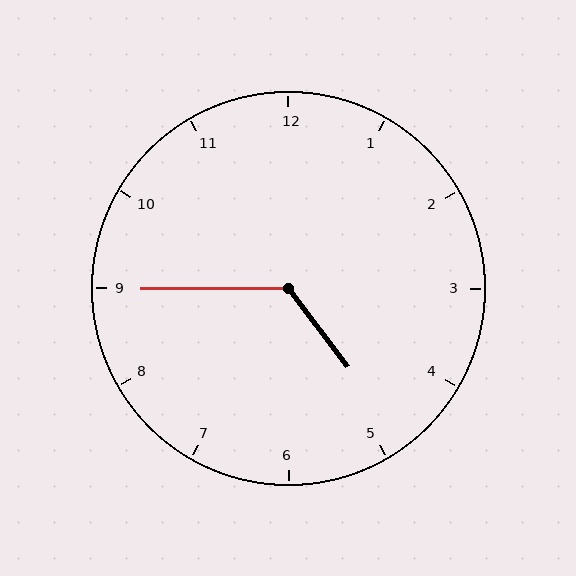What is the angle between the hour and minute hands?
Approximately 128 degrees.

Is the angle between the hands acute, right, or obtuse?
It is obtuse.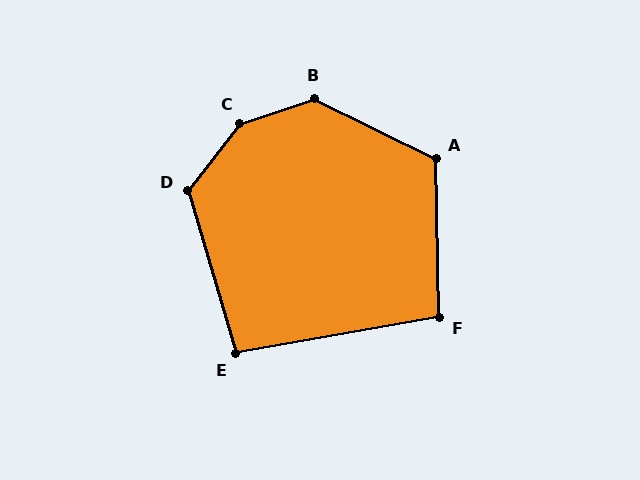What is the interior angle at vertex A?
Approximately 117 degrees (obtuse).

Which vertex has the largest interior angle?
C, at approximately 146 degrees.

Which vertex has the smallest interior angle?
E, at approximately 96 degrees.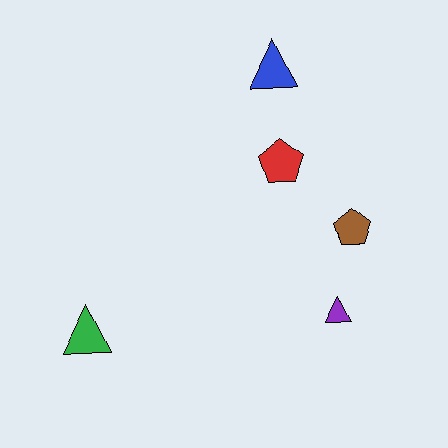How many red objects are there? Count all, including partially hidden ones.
There is 1 red object.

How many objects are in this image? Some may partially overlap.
There are 5 objects.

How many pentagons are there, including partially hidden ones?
There are 2 pentagons.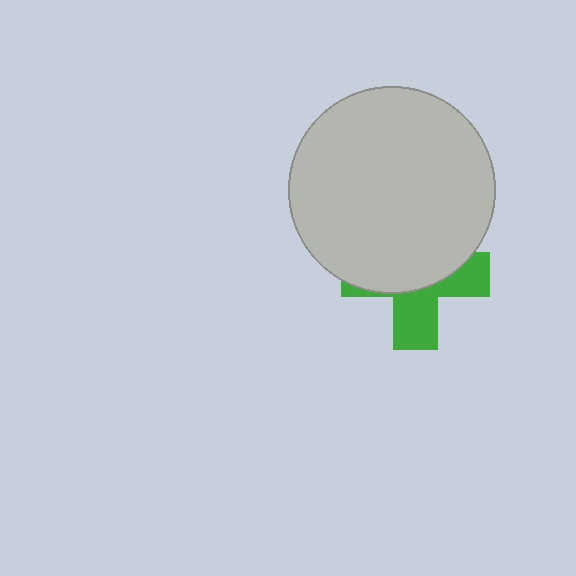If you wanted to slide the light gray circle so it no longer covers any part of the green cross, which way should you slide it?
Slide it up — that is the most direct way to separate the two shapes.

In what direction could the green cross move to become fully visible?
The green cross could move down. That would shift it out from behind the light gray circle entirely.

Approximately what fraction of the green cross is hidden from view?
Roughly 59% of the green cross is hidden behind the light gray circle.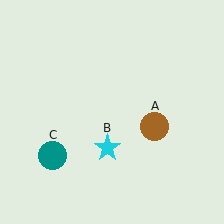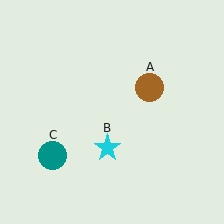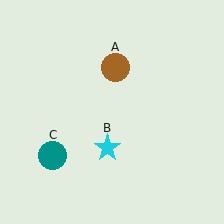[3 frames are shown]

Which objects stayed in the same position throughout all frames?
Cyan star (object B) and teal circle (object C) remained stationary.